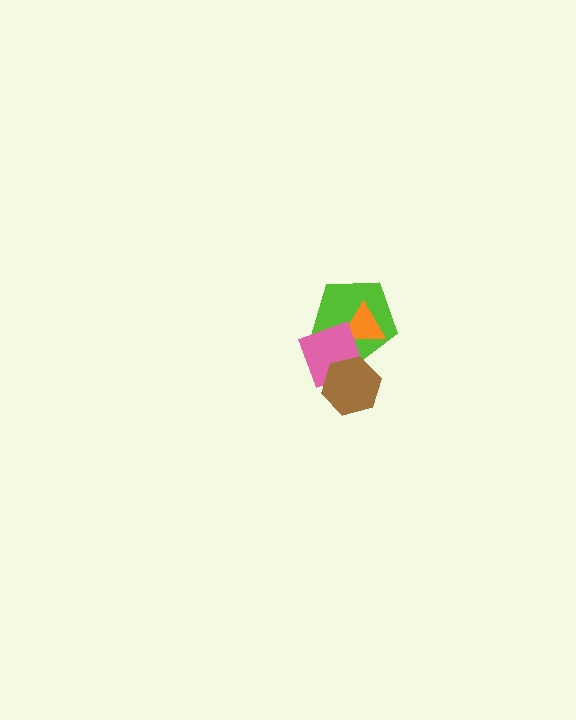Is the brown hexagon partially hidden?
No, no other shape covers it.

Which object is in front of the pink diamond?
The brown hexagon is in front of the pink diamond.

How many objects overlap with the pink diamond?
3 objects overlap with the pink diamond.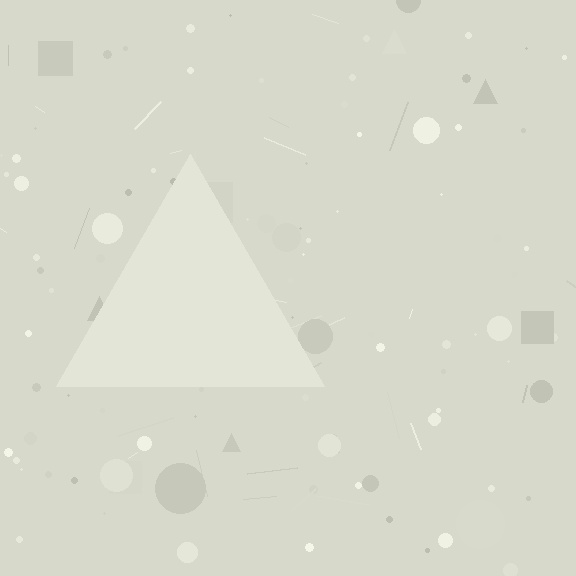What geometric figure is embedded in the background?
A triangle is embedded in the background.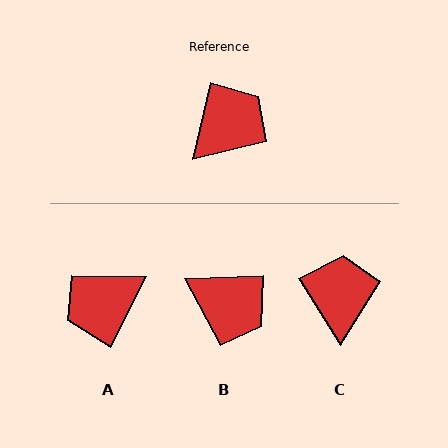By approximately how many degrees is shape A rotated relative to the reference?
Approximately 165 degrees counter-clockwise.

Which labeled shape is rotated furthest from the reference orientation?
A, about 165 degrees away.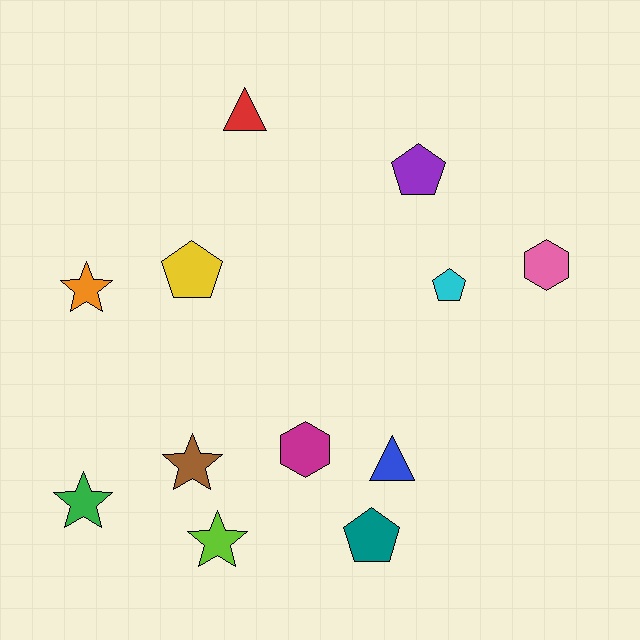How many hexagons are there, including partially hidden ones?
There are 2 hexagons.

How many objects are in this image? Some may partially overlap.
There are 12 objects.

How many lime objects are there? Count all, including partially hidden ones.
There is 1 lime object.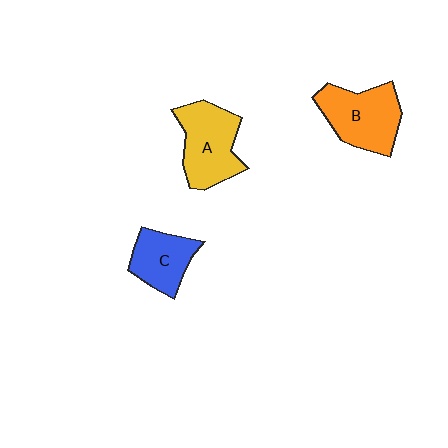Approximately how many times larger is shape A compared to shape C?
Approximately 1.4 times.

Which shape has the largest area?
Shape B (orange).